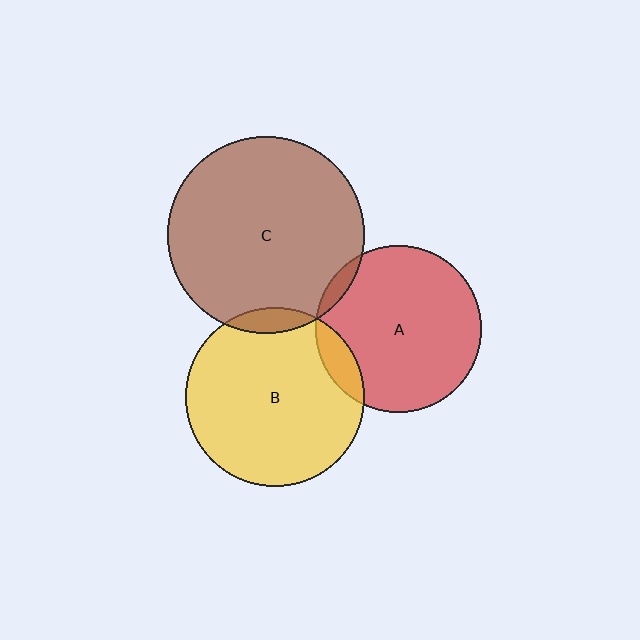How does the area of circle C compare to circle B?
Approximately 1.2 times.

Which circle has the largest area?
Circle C (brown).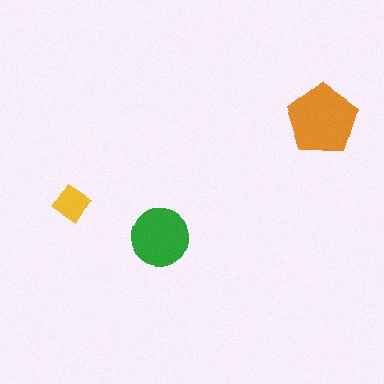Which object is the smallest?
The yellow diamond.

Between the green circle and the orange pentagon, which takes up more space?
The orange pentagon.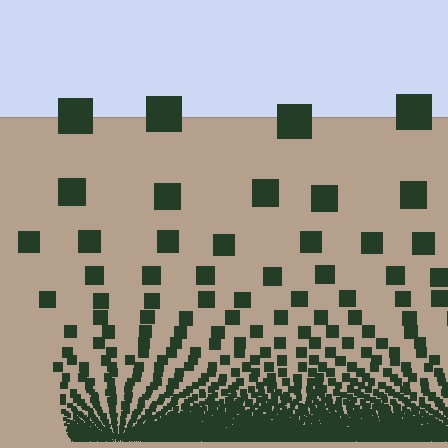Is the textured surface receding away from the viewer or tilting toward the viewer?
The surface appears to tilt toward the viewer. Texture elements get larger and sparser toward the top.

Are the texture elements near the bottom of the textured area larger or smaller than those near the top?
Smaller. The gradient is inverted — elements near the bottom are smaller and denser.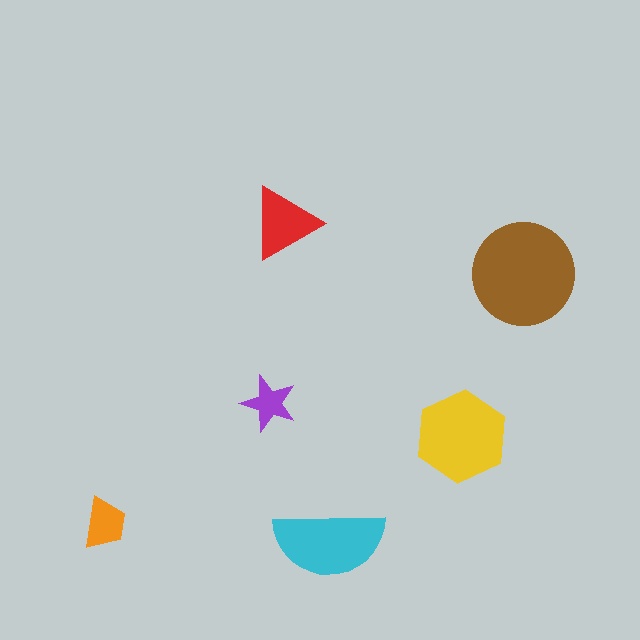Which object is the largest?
The brown circle.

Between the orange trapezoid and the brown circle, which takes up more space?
The brown circle.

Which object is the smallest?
The purple star.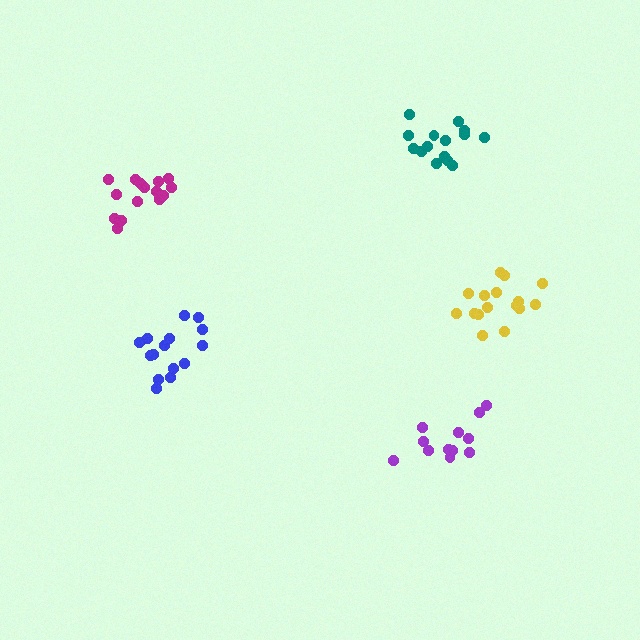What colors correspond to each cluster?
The clusters are colored: purple, teal, yellow, blue, magenta.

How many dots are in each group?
Group 1: 12 dots, Group 2: 15 dots, Group 3: 16 dots, Group 4: 16 dots, Group 5: 15 dots (74 total).